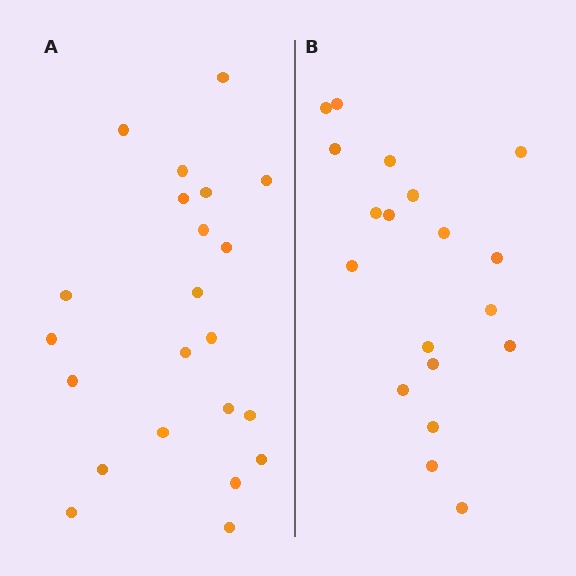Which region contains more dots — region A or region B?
Region A (the left region) has more dots.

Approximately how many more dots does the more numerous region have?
Region A has just a few more — roughly 2 or 3 more dots than region B.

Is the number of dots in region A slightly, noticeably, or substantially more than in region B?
Region A has only slightly more — the two regions are fairly close. The ratio is roughly 1.2 to 1.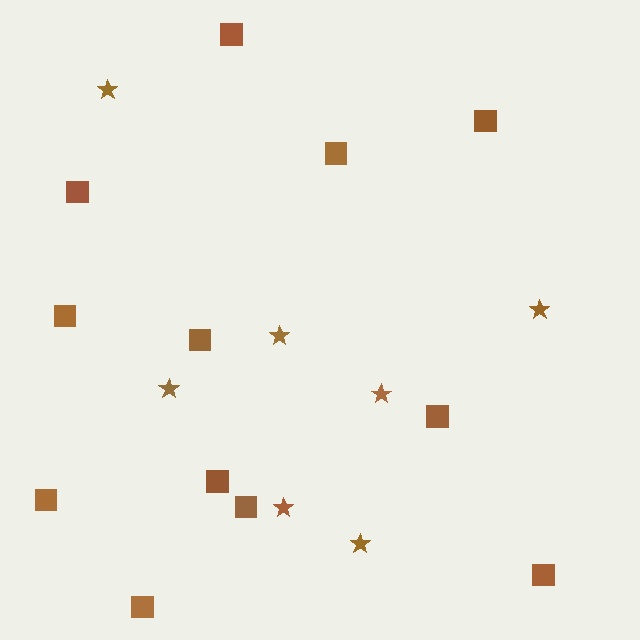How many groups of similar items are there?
There are 2 groups: one group of squares (12) and one group of stars (7).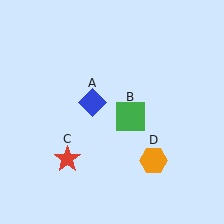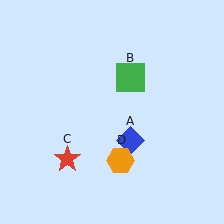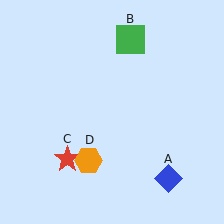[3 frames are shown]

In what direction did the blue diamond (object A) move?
The blue diamond (object A) moved down and to the right.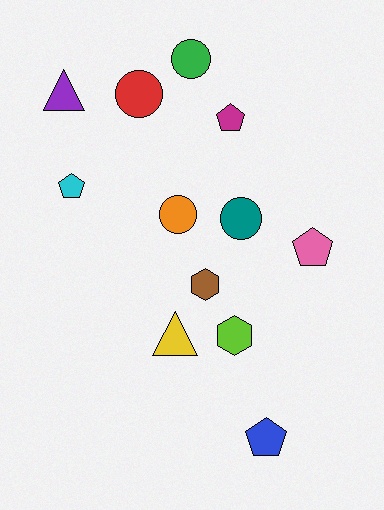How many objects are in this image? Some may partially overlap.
There are 12 objects.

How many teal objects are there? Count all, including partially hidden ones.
There is 1 teal object.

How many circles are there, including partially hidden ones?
There are 4 circles.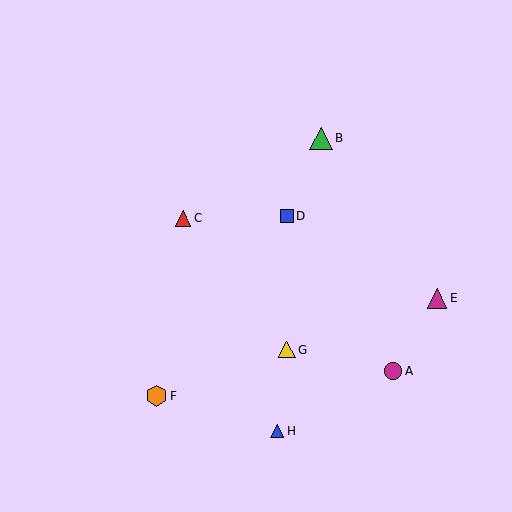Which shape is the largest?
The green triangle (labeled B) is the largest.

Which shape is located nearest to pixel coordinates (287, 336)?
The yellow triangle (labeled G) at (287, 350) is nearest to that location.